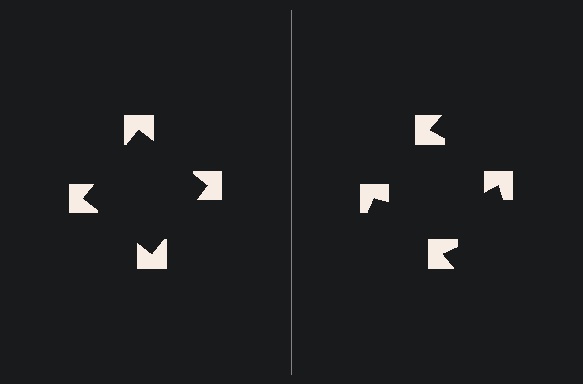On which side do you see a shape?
An illusory square appears on the left side. On the right side the wedge cuts are rotated, so no coherent shape forms.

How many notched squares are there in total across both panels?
8 — 4 on each side.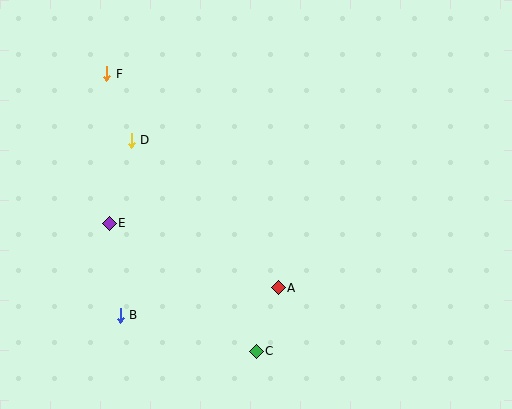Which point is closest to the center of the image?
Point A at (278, 288) is closest to the center.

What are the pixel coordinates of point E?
Point E is at (109, 223).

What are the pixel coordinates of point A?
Point A is at (278, 288).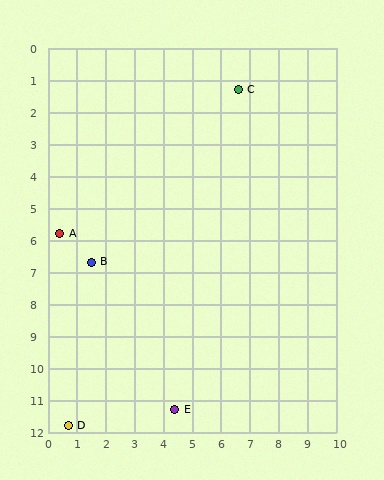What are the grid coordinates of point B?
Point B is at approximately (1.5, 6.7).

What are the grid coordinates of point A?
Point A is at approximately (0.4, 5.8).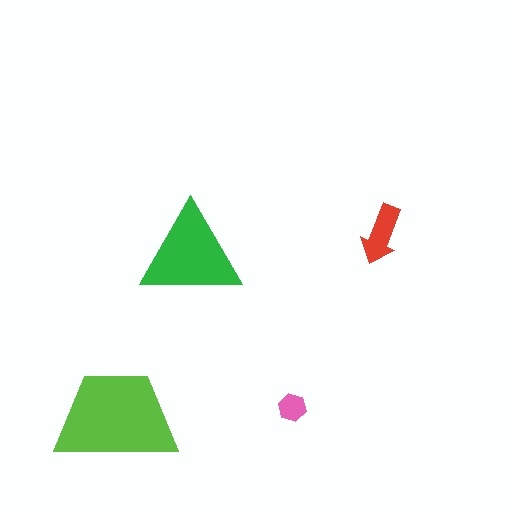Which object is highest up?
The red arrow is topmost.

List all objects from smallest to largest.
The pink hexagon, the red arrow, the green triangle, the lime trapezoid.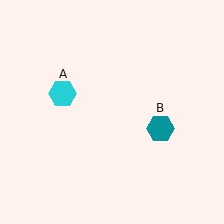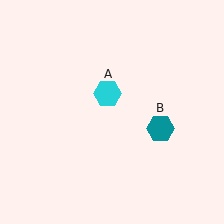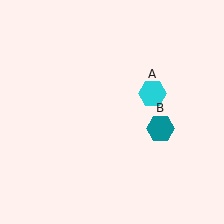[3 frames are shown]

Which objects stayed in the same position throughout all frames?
Teal hexagon (object B) remained stationary.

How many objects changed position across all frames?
1 object changed position: cyan hexagon (object A).